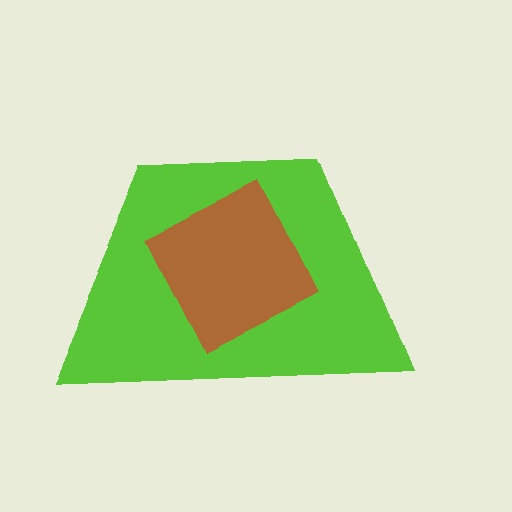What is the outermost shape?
The lime trapezoid.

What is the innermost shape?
The brown square.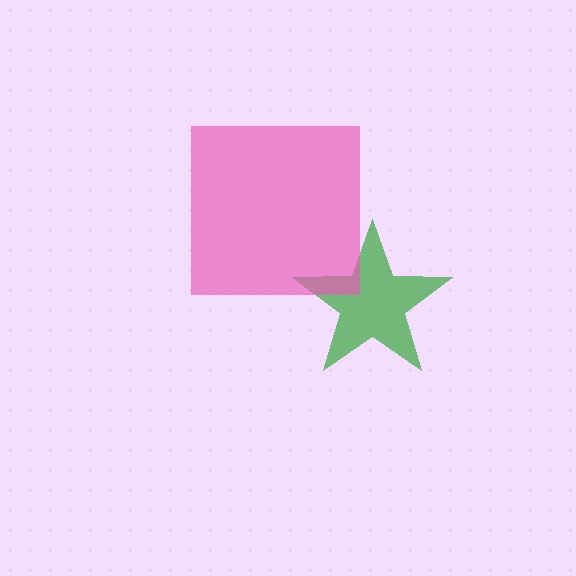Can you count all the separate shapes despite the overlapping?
Yes, there are 2 separate shapes.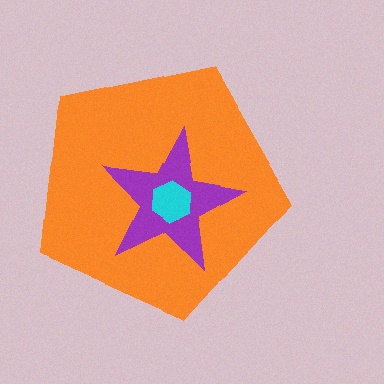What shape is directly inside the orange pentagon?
The purple star.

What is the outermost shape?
The orange pentagon.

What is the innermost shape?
The cyan hexagon.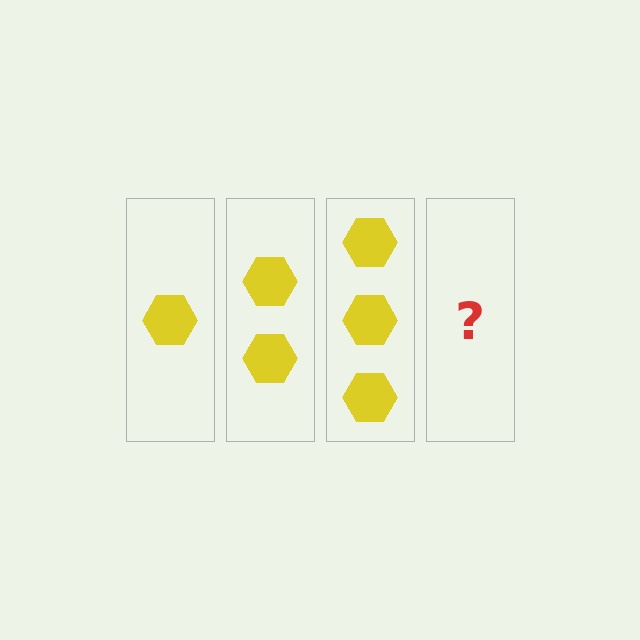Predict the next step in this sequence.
The next step is 4 hexagons.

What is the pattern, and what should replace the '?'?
The pattern is that each step adds one more hexagon. The '?' should be 4 hexagons.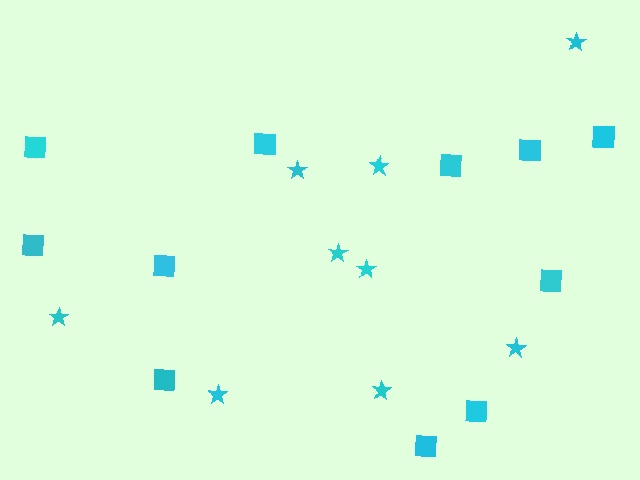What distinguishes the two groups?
There are 2 groups: one group of stars (9) and one group of squares (11).